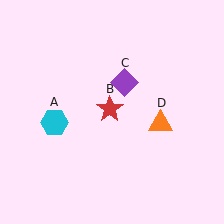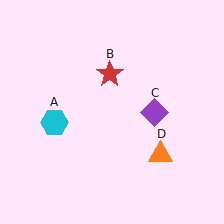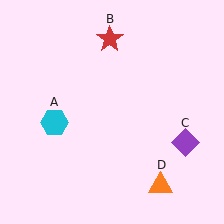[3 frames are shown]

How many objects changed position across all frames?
3 objects changed position: red star (object B), purple diamond (object C), orange triangle (object D).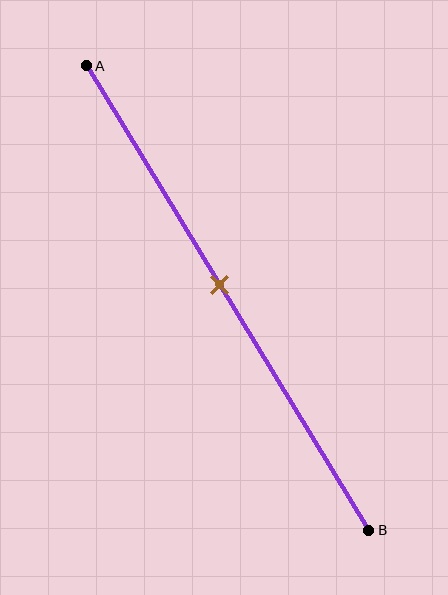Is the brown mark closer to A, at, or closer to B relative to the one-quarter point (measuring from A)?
The brown mark is closer to point B than the one-quarter point of segment AB.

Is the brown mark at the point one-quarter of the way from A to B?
No, the mark is at about 45% from A, not at the 25% one-quarter point.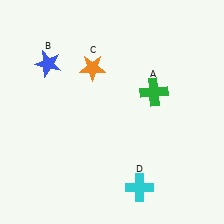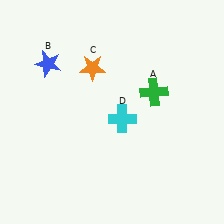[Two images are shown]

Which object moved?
The cyan cross (D) moved up.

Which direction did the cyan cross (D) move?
The cyan cross (D) moved up.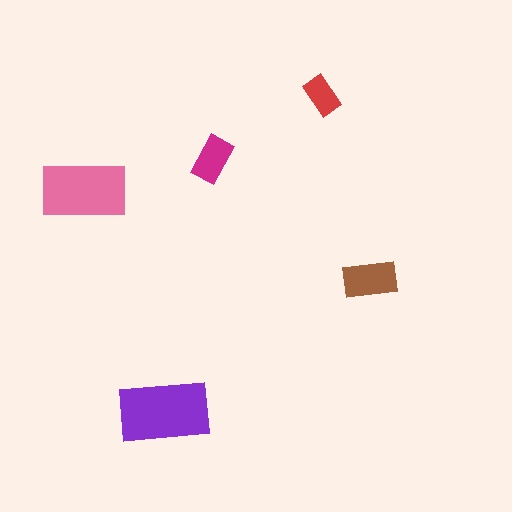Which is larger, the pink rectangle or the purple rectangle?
The purple one.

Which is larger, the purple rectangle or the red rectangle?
The purple one.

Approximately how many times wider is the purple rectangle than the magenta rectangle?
About 2 times wider.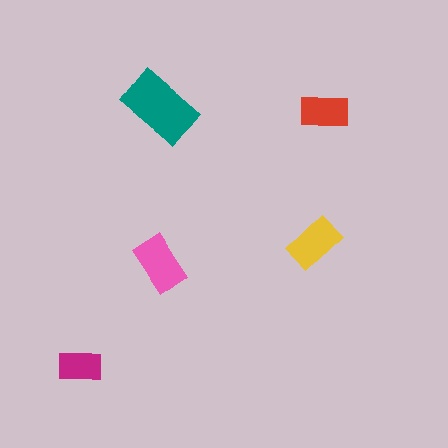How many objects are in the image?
There are 5 objects in the image.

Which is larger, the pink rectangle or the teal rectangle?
The teal one.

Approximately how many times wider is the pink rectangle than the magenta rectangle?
About 1.5 times wider.